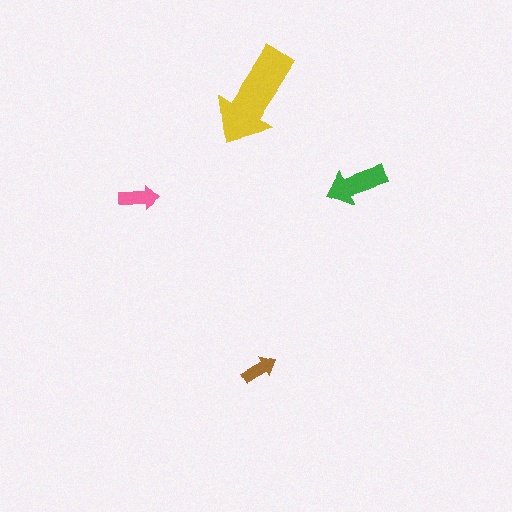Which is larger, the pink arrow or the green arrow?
The green one.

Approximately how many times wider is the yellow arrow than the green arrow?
About 1.5 times wider.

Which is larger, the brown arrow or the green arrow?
The green one.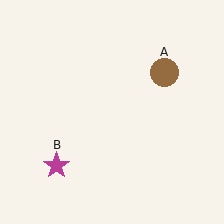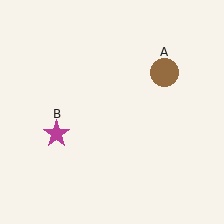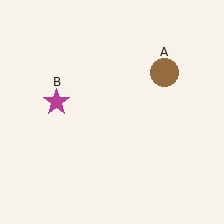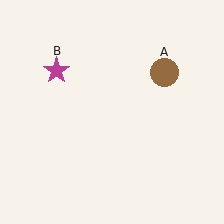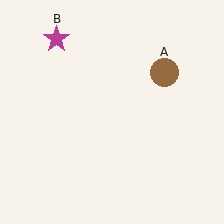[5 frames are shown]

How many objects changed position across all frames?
1 object changed position: magenta star (object B).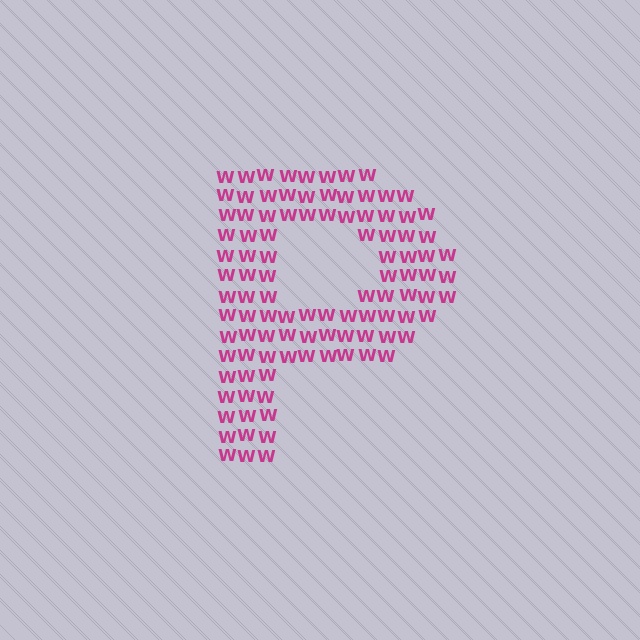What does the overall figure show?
The overall figure shows the letter P.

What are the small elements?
The small elements are letter W's.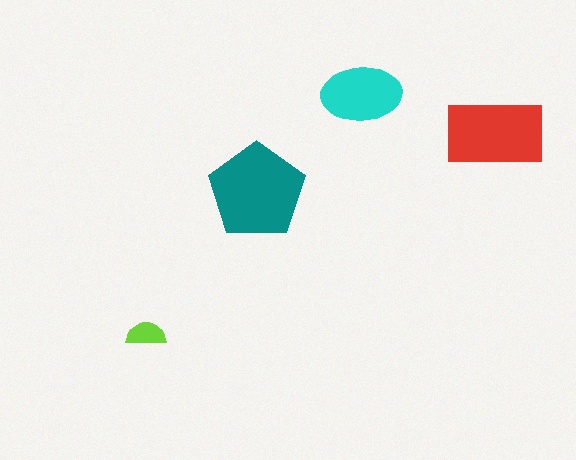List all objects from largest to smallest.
The teal pentagon, the red rectangle, the cyan ellipse, the lime semicircle.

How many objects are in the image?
There are 4 objects in the image.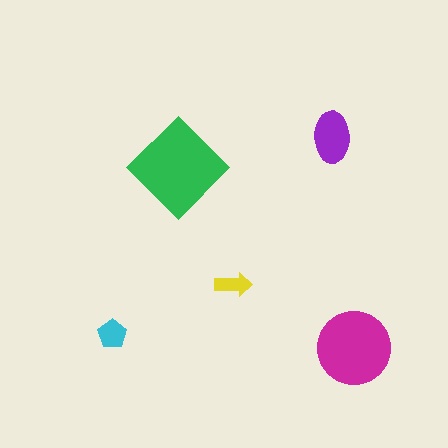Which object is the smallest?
The yellow arrow.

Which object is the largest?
The green diamond.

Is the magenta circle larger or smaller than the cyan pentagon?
Larger.